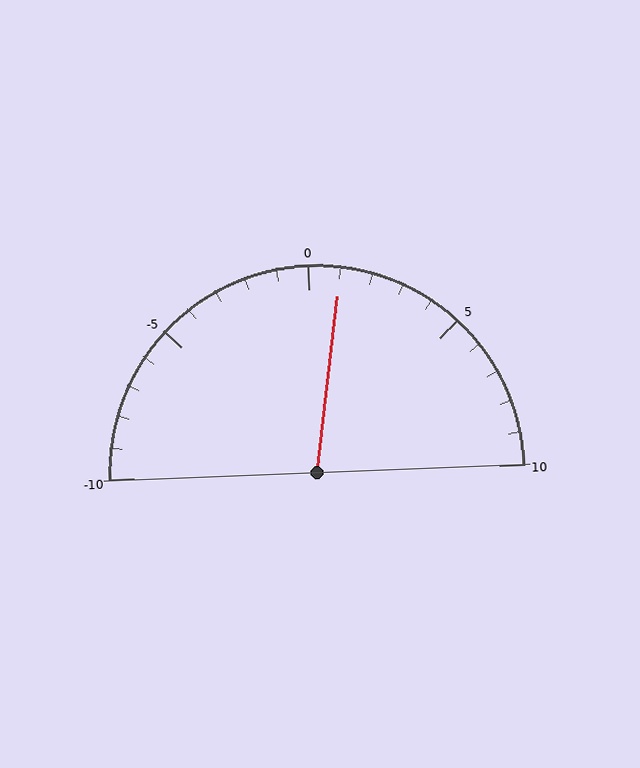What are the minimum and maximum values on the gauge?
The gauge ranges from -10 to 10.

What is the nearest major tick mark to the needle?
The nearest major tick mark is 0.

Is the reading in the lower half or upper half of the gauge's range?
The reading is in the upper half of the range (-10 to 10).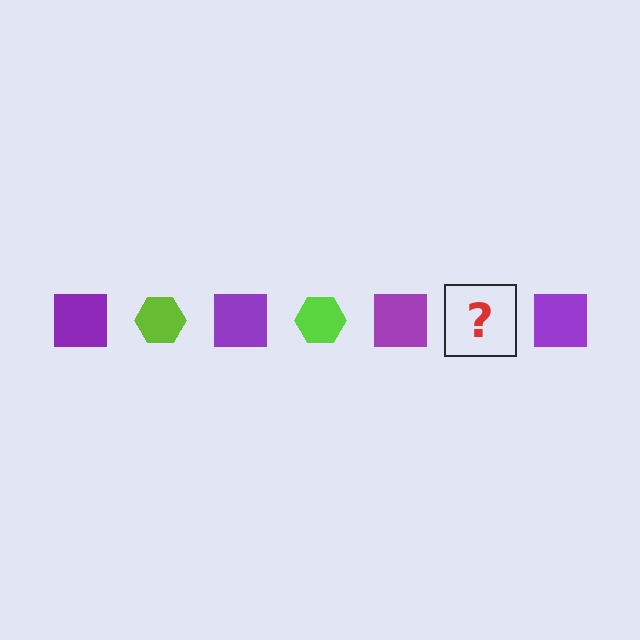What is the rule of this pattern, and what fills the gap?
The rule is that the pattern alternates between purple square and lime hexagon. The gap should be filled with a lime hexagon.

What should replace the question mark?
The question mark should be replaced with a lime hexagon.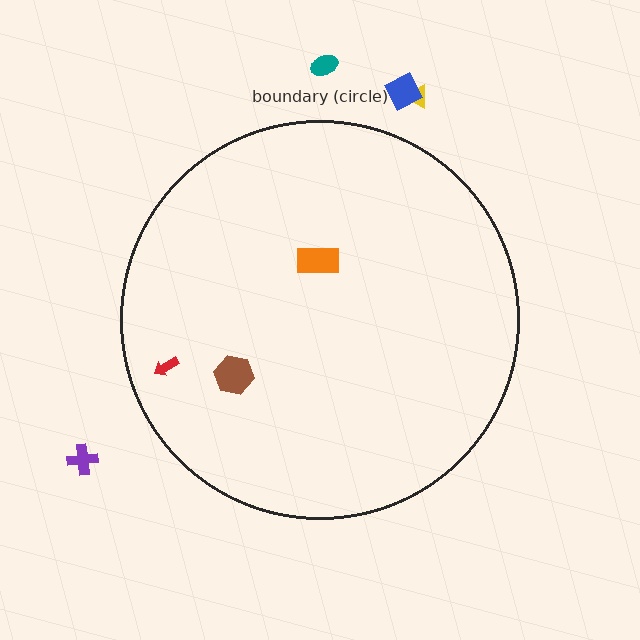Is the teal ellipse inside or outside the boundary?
Outside.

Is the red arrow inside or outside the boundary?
Inside.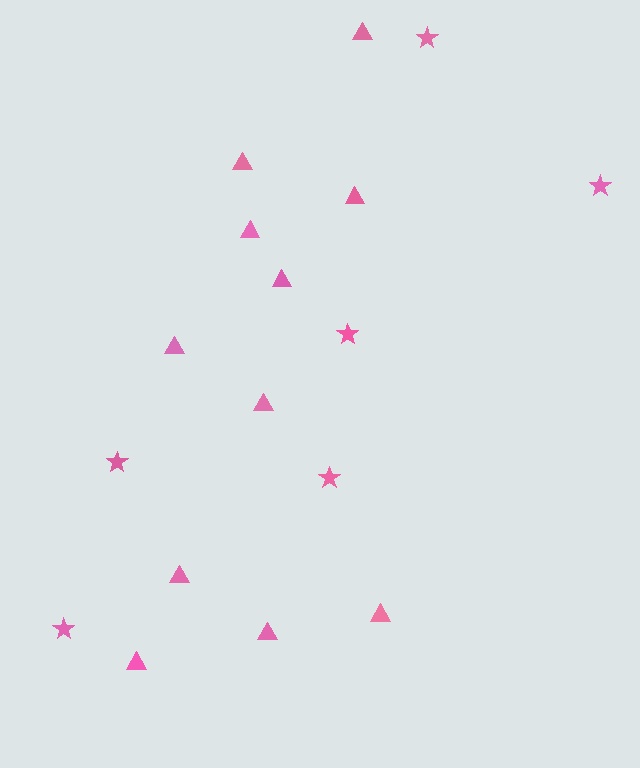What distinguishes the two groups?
There are 2 groups: one group of triangles (11) and one group of stars (6).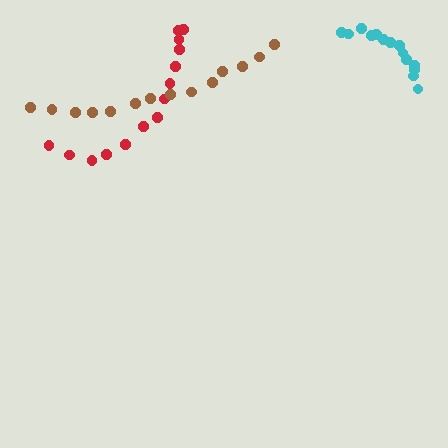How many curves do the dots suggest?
There are 3 distinct paths.